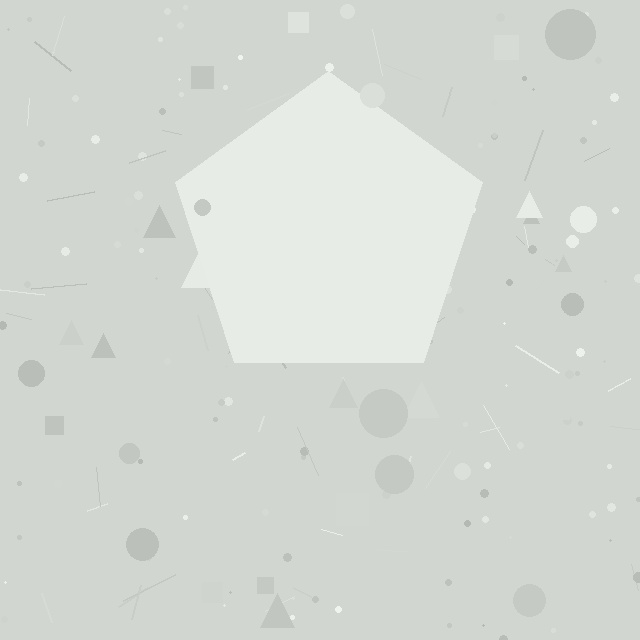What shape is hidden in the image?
A pentagon is hidden in the image.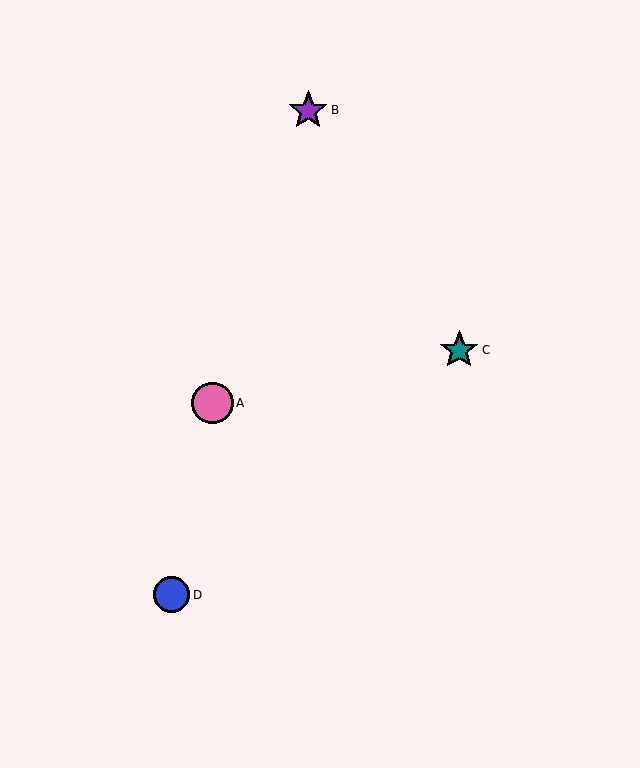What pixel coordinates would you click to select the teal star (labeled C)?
Click at (459, 350) to select the teal star C.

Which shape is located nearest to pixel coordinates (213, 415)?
The pink circle (labeled A) at (212, 403) is nearest to that location.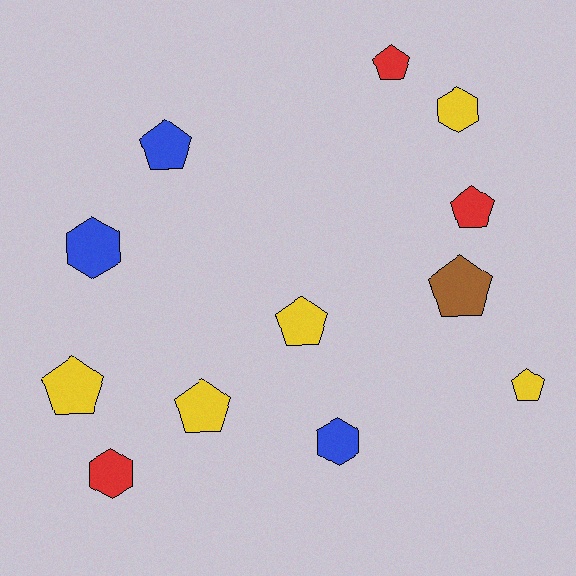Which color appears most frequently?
Yellow, with 5 objects.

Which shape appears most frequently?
Pentagon, with 8 objects.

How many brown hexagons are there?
There are no brown hexagons.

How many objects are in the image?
There are 12 objects.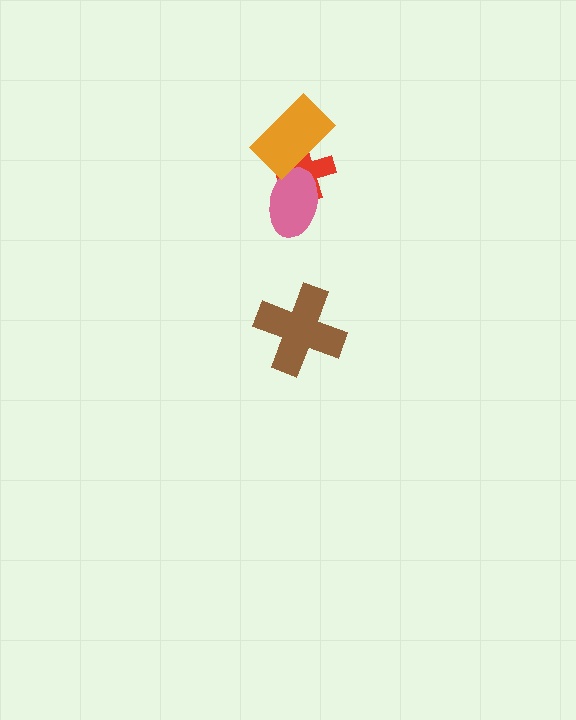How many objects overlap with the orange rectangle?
2 objects overlap with the orange rectangle.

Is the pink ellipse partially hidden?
Yes, it is partially covered by another shape.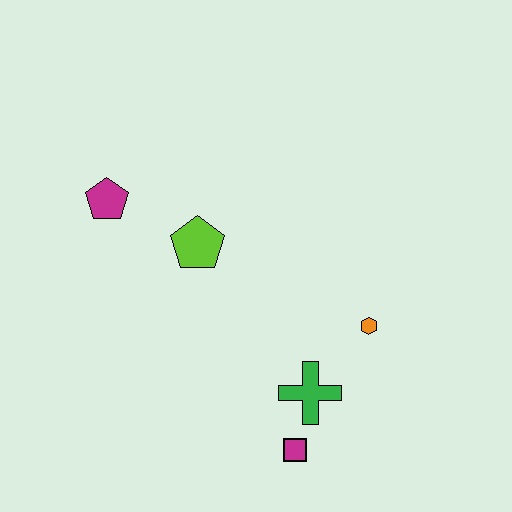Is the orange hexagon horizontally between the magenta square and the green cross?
No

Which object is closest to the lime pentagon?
The magenta pentagon is closest to the lime pentagon.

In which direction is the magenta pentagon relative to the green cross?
The magenta pentagon is to the left of the green cross.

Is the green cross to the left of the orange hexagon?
Yes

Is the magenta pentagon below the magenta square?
No